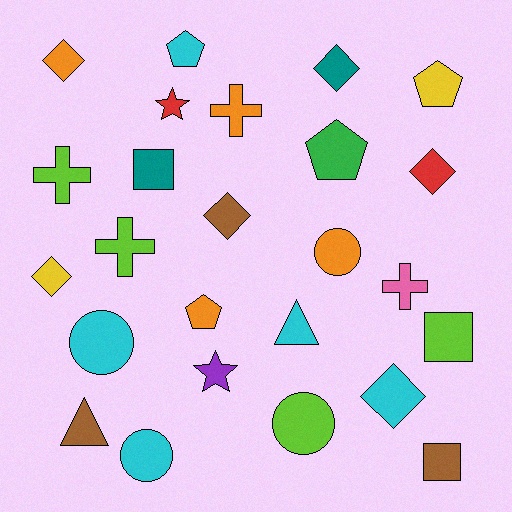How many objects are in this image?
There are 25 objects.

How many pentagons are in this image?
There are 4 pentagons.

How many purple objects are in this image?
There is 1 purple object.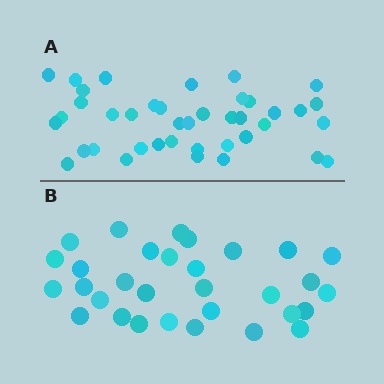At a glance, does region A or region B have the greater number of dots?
Region A (the top region) has more dots.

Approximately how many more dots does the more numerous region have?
Region A has roughly 8 or so more dots than region B.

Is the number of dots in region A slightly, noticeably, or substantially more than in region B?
Region A has noticeably more, but not dramatically so. The ratio is roughly 1.3 to 1.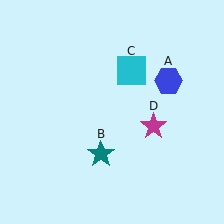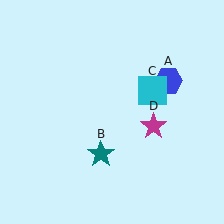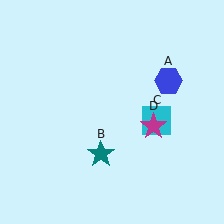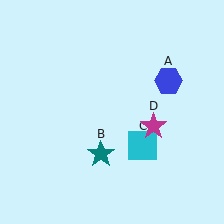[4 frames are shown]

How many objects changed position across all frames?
1 object changed position: cyan square (object C).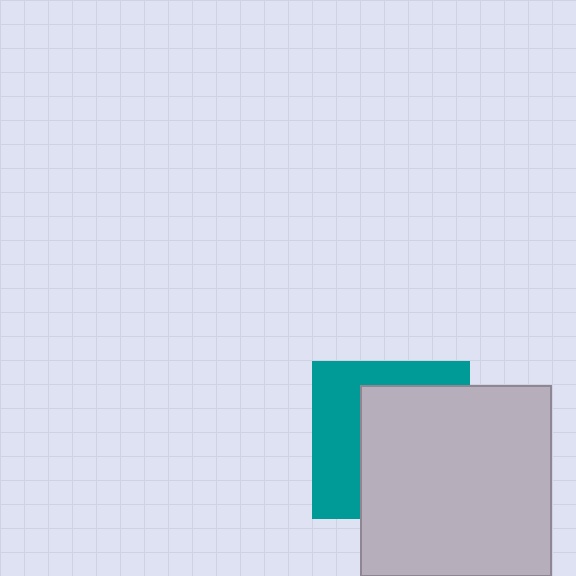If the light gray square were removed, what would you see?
You would see the complete teal square.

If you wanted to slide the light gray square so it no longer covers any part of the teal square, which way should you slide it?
Slide it right — that is the most direct way to separate the two shapes.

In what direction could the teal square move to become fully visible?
The teal square could move left. That would shift it out from behind the light gray square entirely.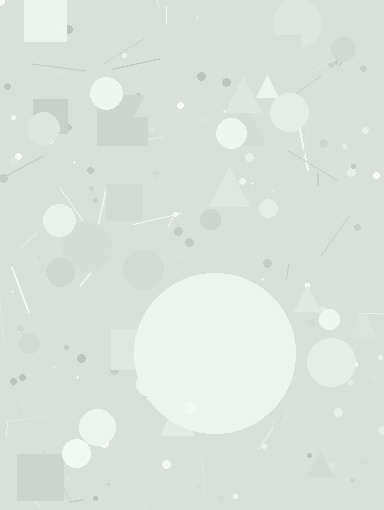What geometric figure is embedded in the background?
A circle is embedded in the background.